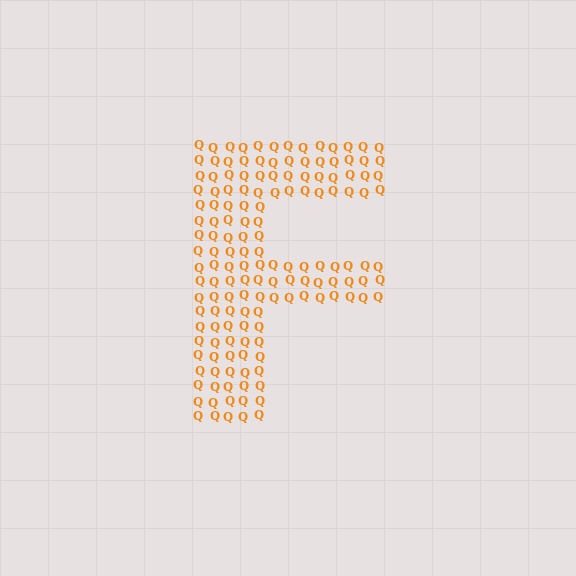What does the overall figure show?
The overall figure shows the letter F.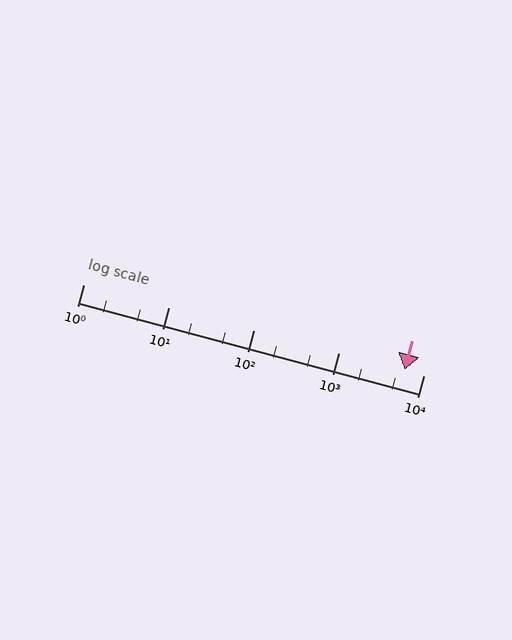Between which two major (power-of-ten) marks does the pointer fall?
The pointer is between 1000 and 10000.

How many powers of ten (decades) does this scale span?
The scale spans 4 decades, from 1 to 10000.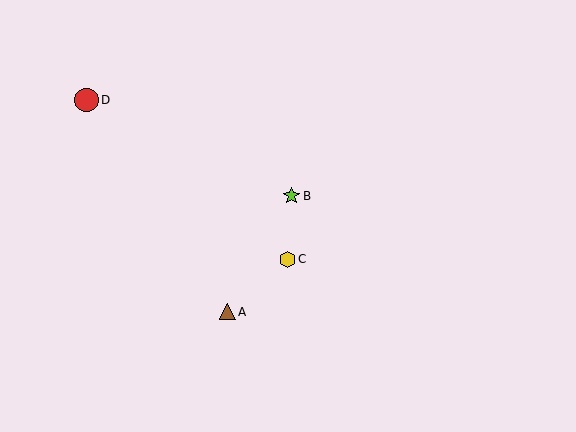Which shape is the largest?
The red circle (labeled D) is the largest.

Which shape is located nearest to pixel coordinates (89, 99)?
The red circle (labeled D) at (87, 100) is nearest to that location.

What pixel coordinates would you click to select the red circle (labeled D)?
Click at (87, 100) to select the red circle D.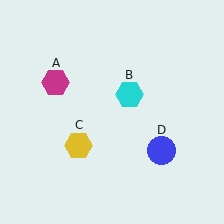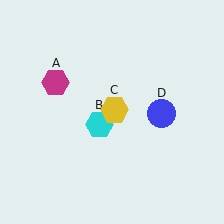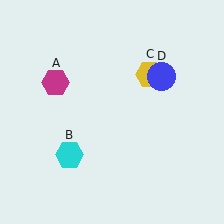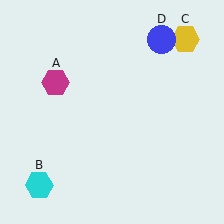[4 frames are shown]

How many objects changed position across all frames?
3 objects changed position: cyan hexagon (object B), yellow hexagon (object C), blue circle (object D).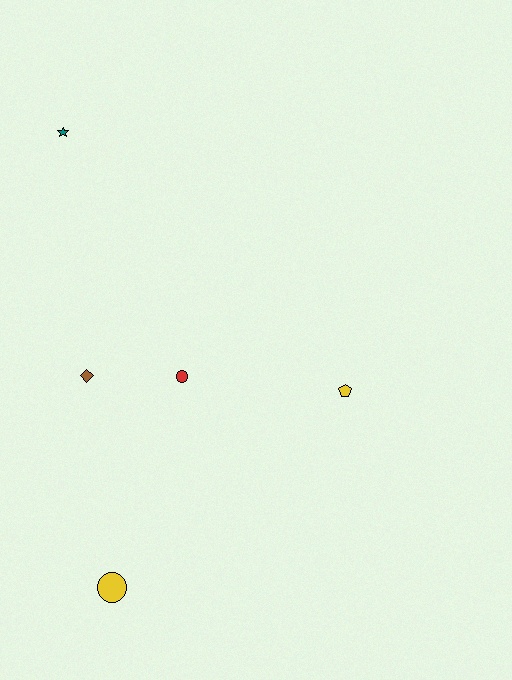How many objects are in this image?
There are 5 objects.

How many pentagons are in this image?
There is 1 pentagon.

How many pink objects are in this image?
There are no pink objects.